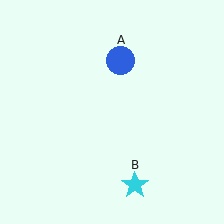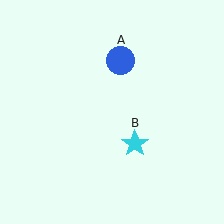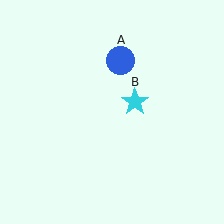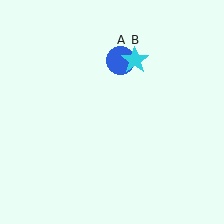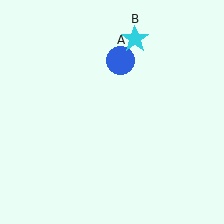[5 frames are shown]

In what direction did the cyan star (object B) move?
The cyan star (object B) moved up.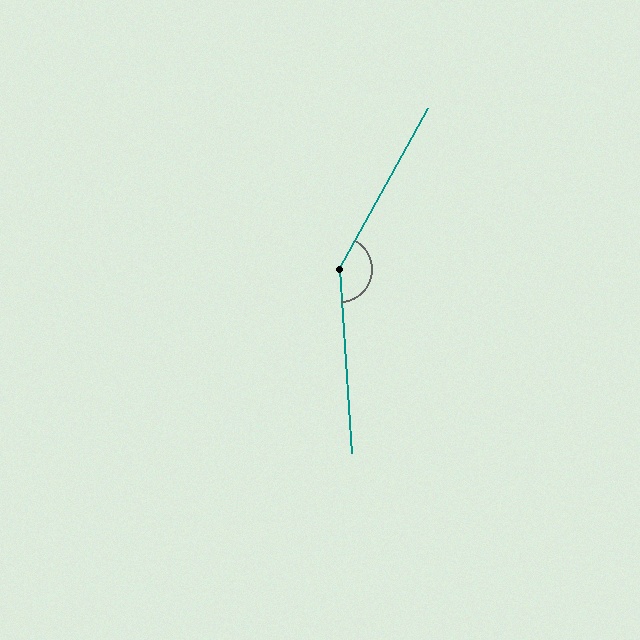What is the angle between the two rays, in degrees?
Approximately 147 degrees.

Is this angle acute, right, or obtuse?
It is obtuse.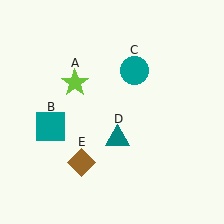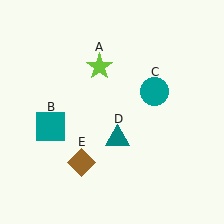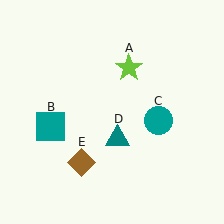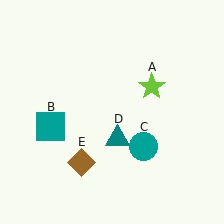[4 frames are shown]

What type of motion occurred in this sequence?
The lime star (object A), teal circle (object C) rotated clockwise around the center of the scene.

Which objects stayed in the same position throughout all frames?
Teal square (object B) and teal triangle (object D) and brown diamond (object E) remained stationary.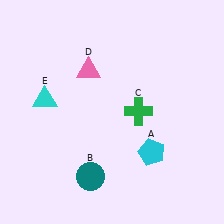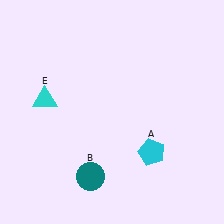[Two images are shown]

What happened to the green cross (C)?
The green cross (C) was removed in Image 2. It was in the top-right area of Image 1.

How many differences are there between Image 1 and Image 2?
There are 2 differences between the two images.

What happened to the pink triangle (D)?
The pink triangle (D) was removed in Image 2. It was in the top-left area of Image 1.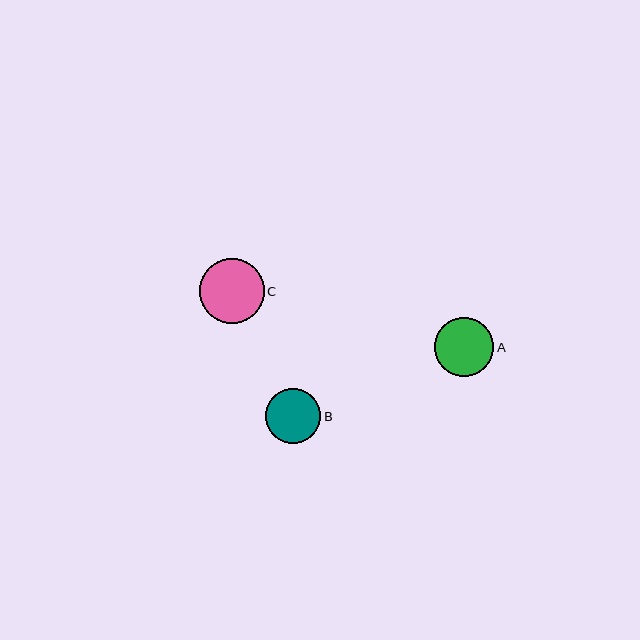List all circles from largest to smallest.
From largest to smallest: C, A, B.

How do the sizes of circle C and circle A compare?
Circle C and circle A are approximately the same size.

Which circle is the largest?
Circle C is the largest with a size of approximately 65 pixels.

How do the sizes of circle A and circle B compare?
Circle A and circle B are approximately the same size.